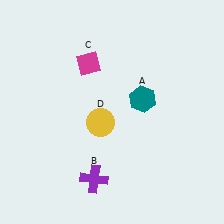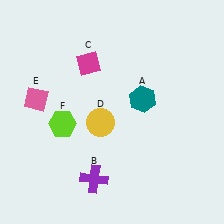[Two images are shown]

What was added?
A pink diamond (E), a lime hexagon (F) were added in Image 2.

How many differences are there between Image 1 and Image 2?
There are 2 differences between the two images.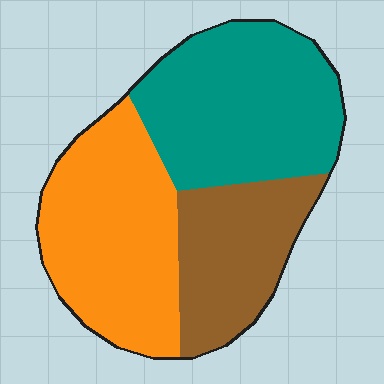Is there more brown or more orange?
Orange.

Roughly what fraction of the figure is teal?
Teal covers 39% of the figure.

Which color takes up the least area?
Brown, at roughly 25%.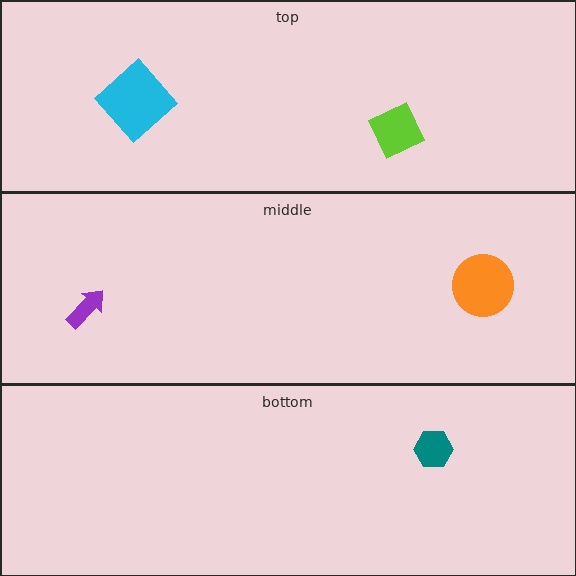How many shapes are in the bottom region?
1.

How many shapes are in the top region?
2.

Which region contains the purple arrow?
The middle region.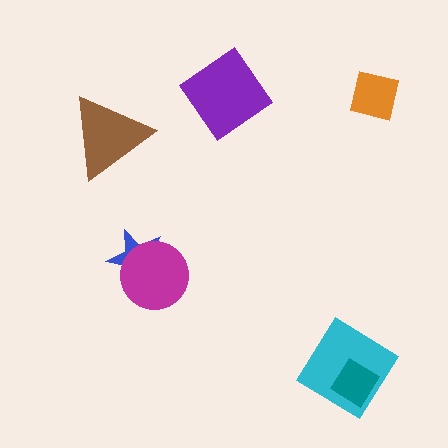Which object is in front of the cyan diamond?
The teal diamond is in front of the cyan diamond.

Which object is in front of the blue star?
The magenta circle is in front of the blue star.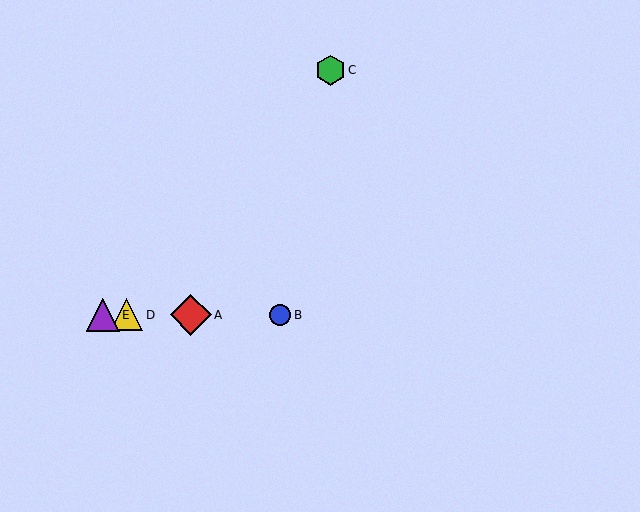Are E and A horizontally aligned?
Yes, both are at y≈315.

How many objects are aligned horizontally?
4 objects (A, B, D, E) are aligned horizontally.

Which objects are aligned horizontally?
Objects A, B, D, E are aligned horizontally.